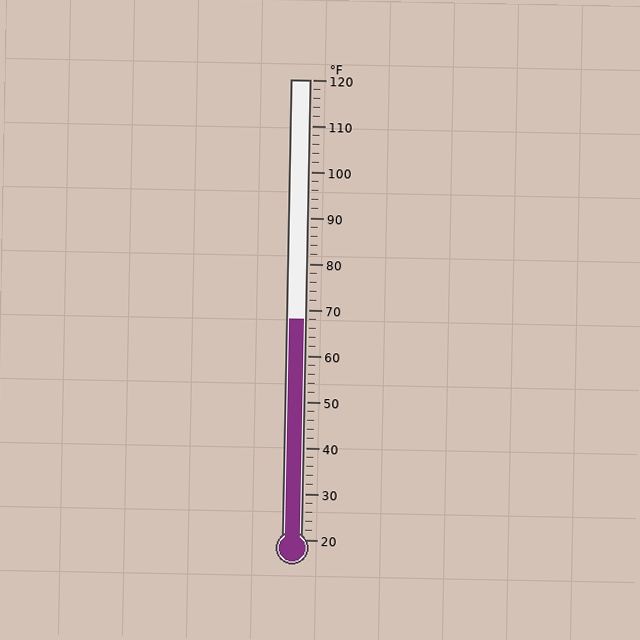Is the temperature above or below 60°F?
The temperature is above 60°F.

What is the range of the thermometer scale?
The thermometer scale ranges from 20°F to 120°F.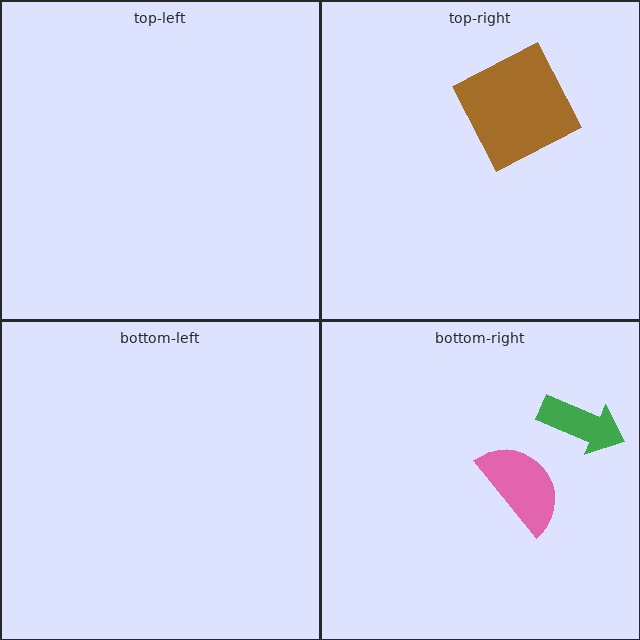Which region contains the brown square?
The top-right region.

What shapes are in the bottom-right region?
The green arrow, the pink semicircle.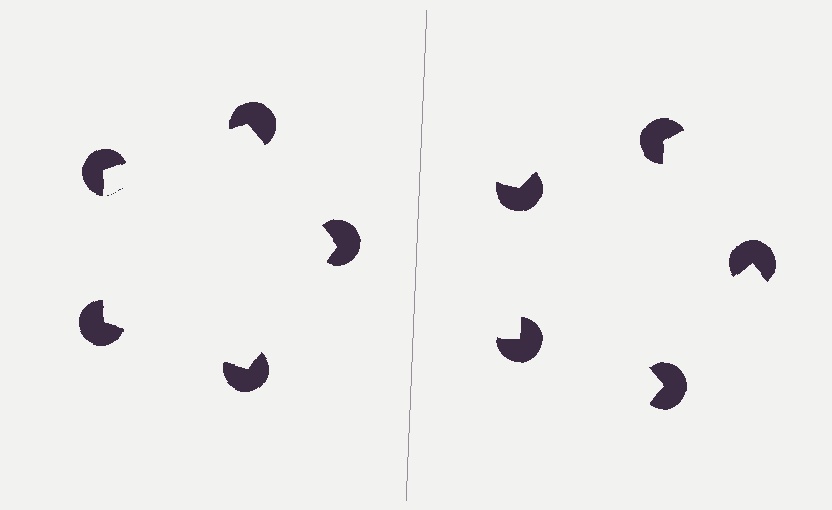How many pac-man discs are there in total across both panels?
10 — 5 on each side.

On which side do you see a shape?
An illusory pentagon appears on the left side. On the right side the wedge cuts are rotated, so no coherent shape forms.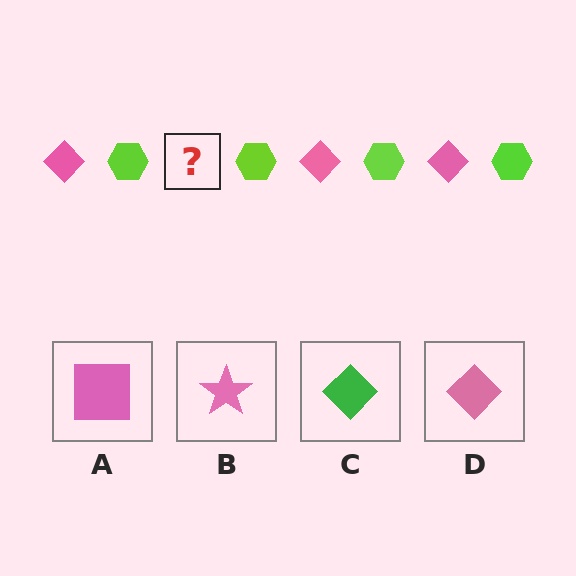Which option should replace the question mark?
Option D.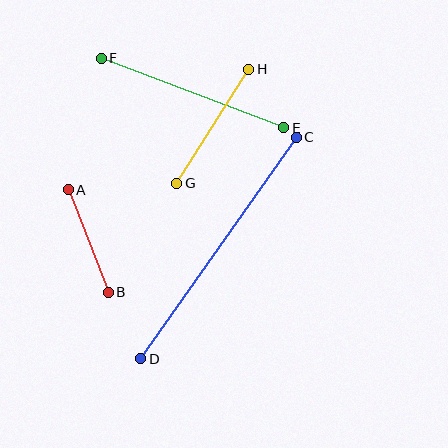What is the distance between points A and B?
The distance is approximately 110 pixels.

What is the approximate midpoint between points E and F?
The midpoint is at approximately (193, 93) pixels.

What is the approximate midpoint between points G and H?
The midpoint is at approximately (213, 126) pixels.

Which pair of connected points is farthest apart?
Points C and D are farthest apart.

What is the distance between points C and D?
The distance is approximately 271 pixels.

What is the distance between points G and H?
The distance is approximately 135 pixels.